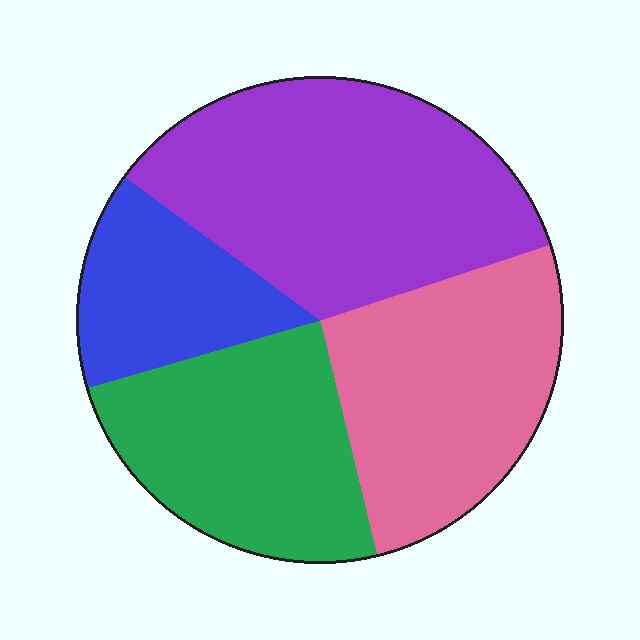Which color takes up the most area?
Purple, at roughly 35%.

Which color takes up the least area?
Blue, at roughly 15%.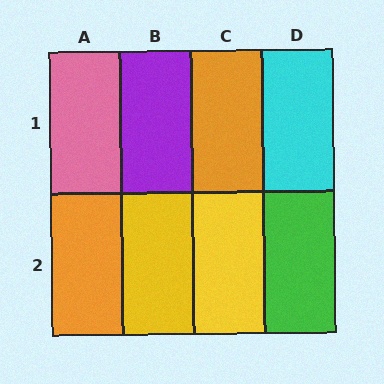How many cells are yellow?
2 cells are yellow.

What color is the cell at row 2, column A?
Orange.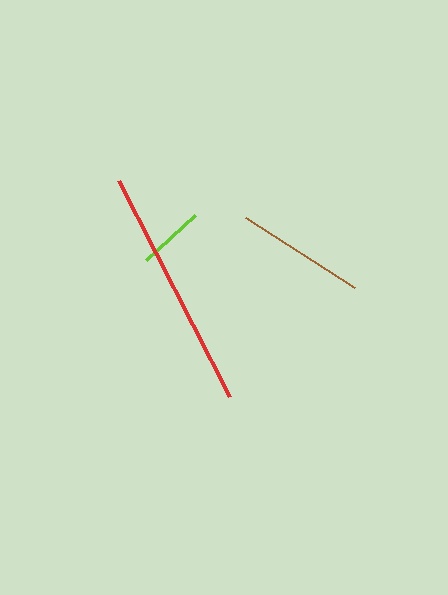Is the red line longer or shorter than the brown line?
The red line is longer than the brown line.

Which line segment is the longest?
The red line is the longest at approximately 243 pixels.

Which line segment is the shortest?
The lime line is the shortest at approximately 67 pixels.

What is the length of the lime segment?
The lime segment is approximately 67 pixels long.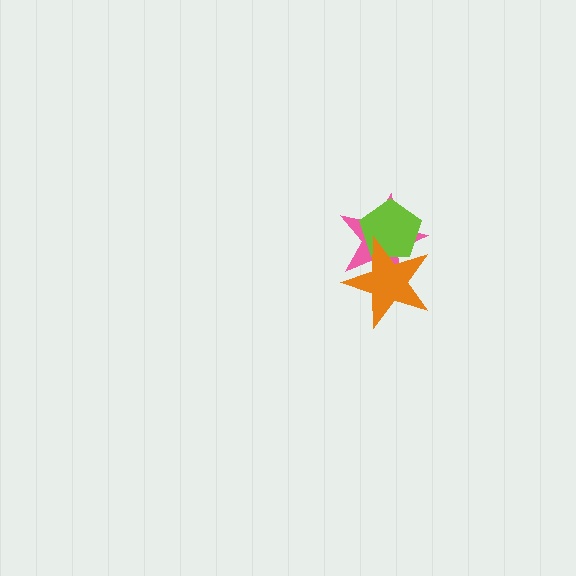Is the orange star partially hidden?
No, no other shape covers it.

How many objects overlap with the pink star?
2 objects overlap with the pink star.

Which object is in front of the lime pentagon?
The orange star is in front of the lime pentagon.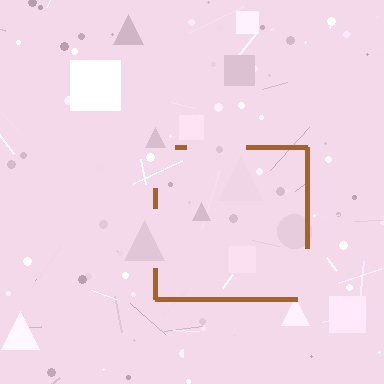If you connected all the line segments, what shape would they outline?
They would outline a square.